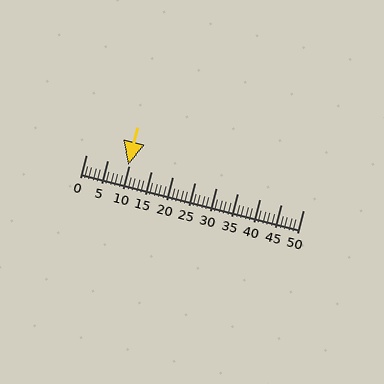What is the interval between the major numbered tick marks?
The major tick marks are spaced 5 units apart.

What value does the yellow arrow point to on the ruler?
The yellow arrow points to approximately 10.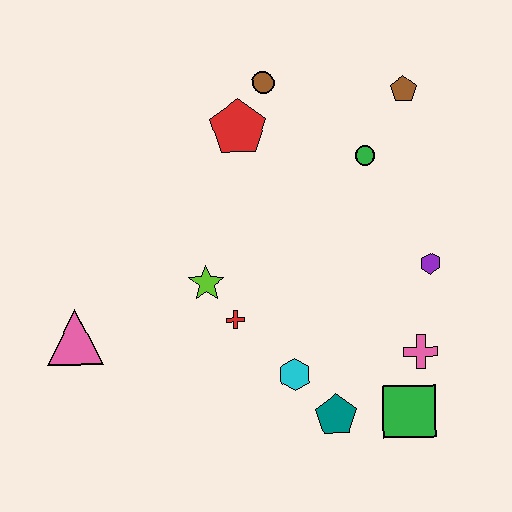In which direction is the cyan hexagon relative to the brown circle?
The cyan hexagon is below the brown circle.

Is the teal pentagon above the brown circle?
No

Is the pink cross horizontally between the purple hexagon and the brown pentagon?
Yes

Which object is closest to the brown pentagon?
The green circle is closest to the brown pentagon.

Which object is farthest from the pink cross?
The pink triangle is farthest from the pink cross.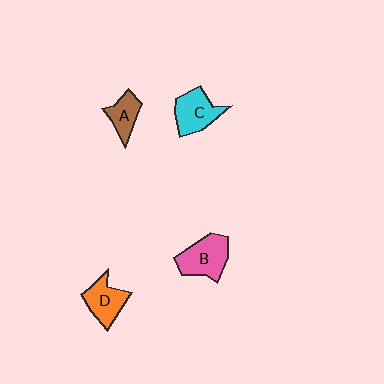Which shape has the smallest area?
Shape A (brown).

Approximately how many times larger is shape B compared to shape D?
Approximately 1.3 times.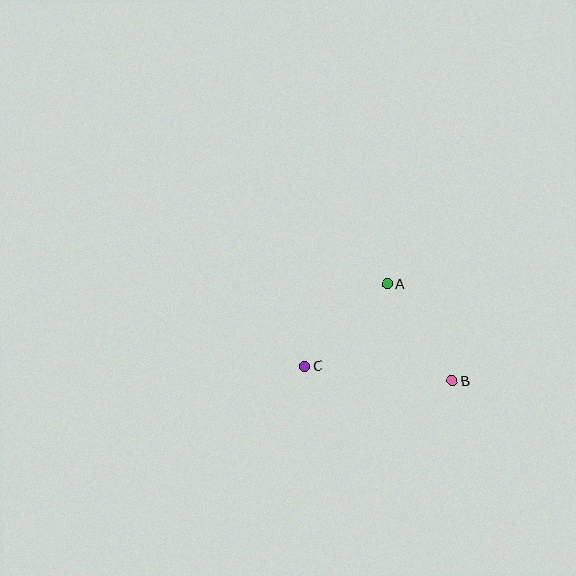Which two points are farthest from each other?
Points B and C are farthest from each other.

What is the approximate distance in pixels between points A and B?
The distance between A and B is approximately 117 pixels.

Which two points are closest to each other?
Points A and C are closest to each other.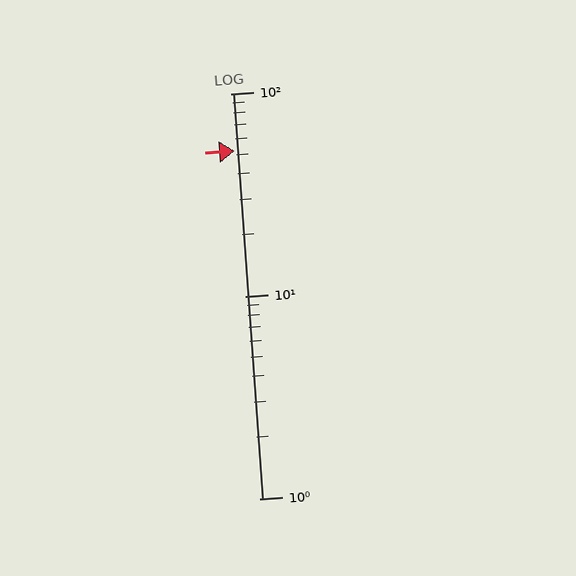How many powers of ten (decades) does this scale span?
The scale spans 2 decades, from 1 to 100.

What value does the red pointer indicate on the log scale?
The pointer indicates approximately 52.